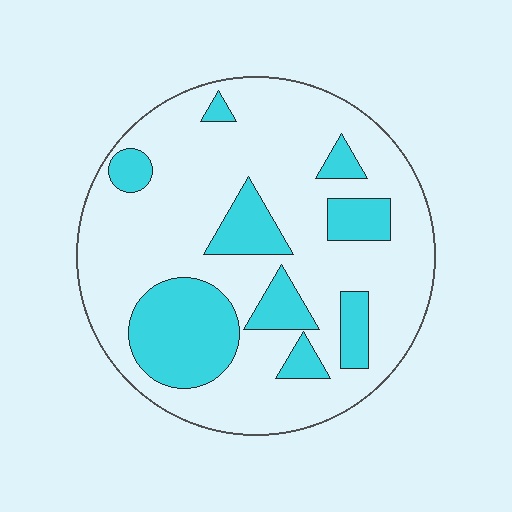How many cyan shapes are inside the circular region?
9.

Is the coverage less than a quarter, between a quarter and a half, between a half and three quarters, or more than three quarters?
Between a quarter and a half.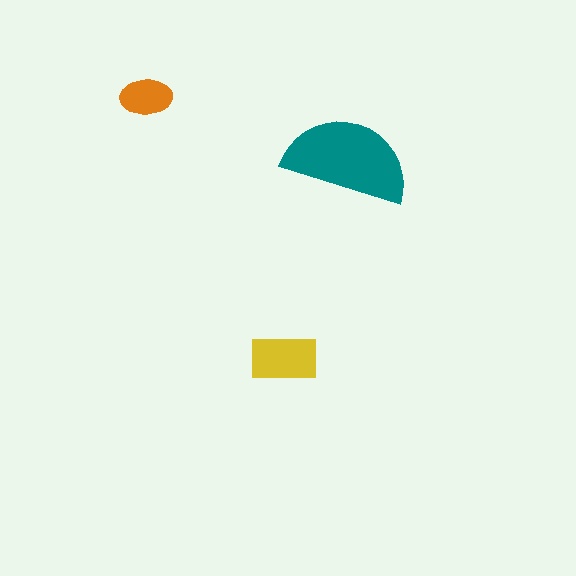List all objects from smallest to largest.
The orange ellipse, the yellow rectangle, the teal semicircle.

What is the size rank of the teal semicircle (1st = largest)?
1st.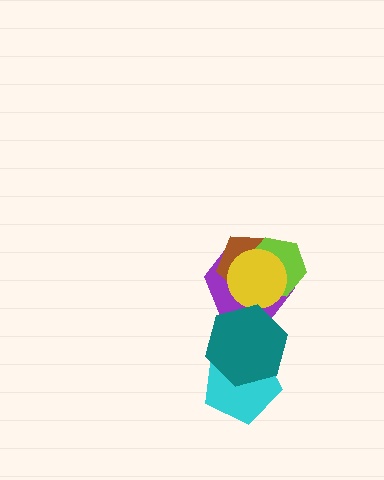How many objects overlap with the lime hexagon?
3 objects overlap with the lime hexagon.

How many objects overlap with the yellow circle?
3 objects overlap with the yellow circle.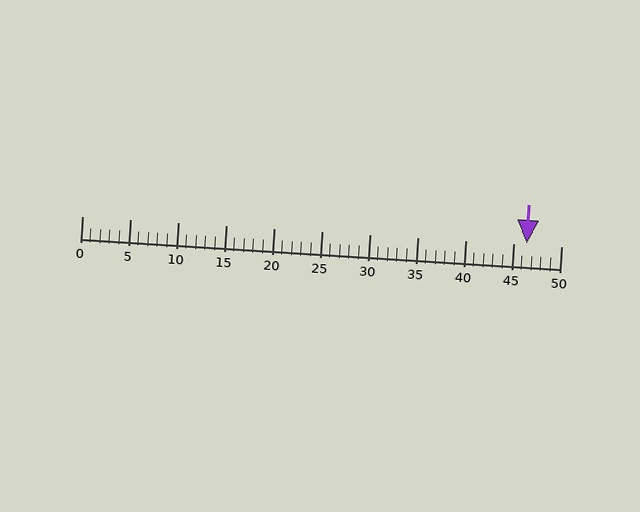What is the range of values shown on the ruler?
The ruler shows values from 0 to 50.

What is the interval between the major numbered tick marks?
The major tick marks are spaced 5 units apart.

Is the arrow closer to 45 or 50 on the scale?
The arrow is closer to 45.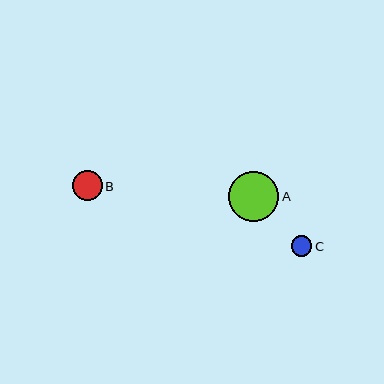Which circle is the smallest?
Circle C is the smallest with a size of approximately 21 pixels.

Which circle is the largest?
Circle A is the largest with a size of approximately 50 pixels.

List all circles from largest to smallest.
From largest to smallest: A, B, C.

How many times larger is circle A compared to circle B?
Circle A is approximately 1.7 times the size of circle B.